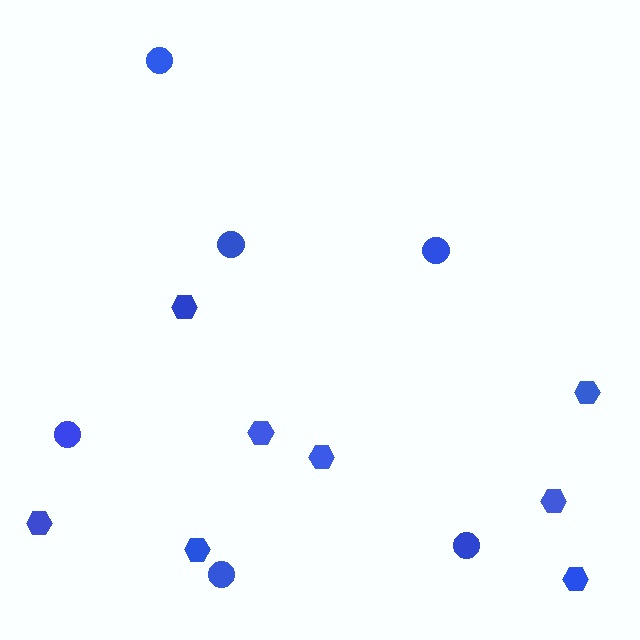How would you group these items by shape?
There are 2 groups: one group of circles (6) and one group of hexagons (8).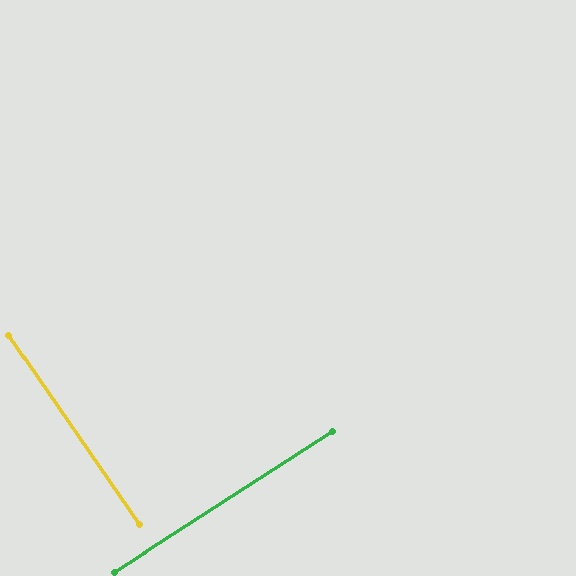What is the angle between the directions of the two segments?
Approximately 88 degrees.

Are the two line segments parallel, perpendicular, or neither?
Perpendicular — they meet at approximately 88°.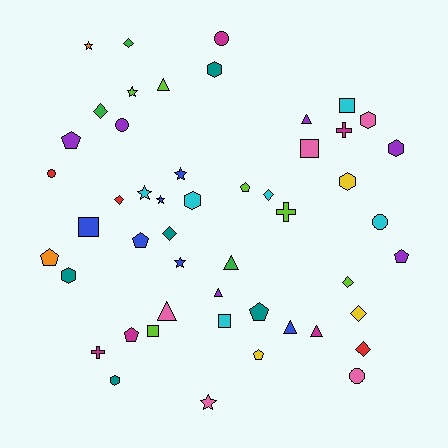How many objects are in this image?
There are 50 objects.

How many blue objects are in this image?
There are 6 blue objects.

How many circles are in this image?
There are 5 circles.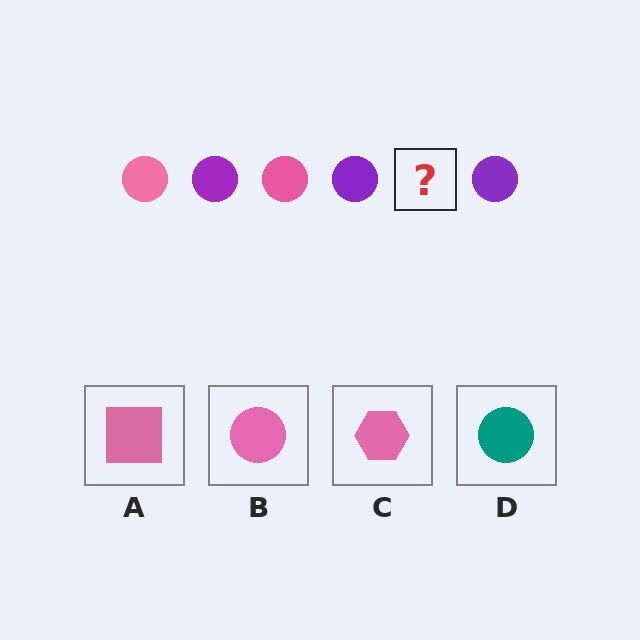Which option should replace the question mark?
Option B.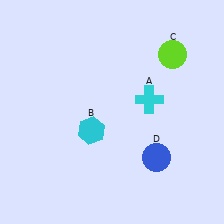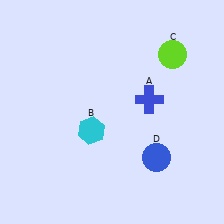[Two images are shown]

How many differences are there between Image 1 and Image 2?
There is 1 difference between the two images.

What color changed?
The cross (A) changed from cyan in Image 1 to blue in Image 2.